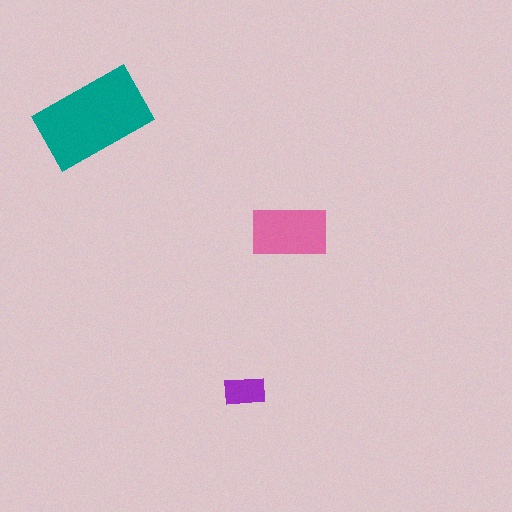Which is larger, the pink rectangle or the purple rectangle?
The pink one.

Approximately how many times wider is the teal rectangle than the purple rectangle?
About 2.5 times wider.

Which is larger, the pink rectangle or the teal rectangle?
The teal one.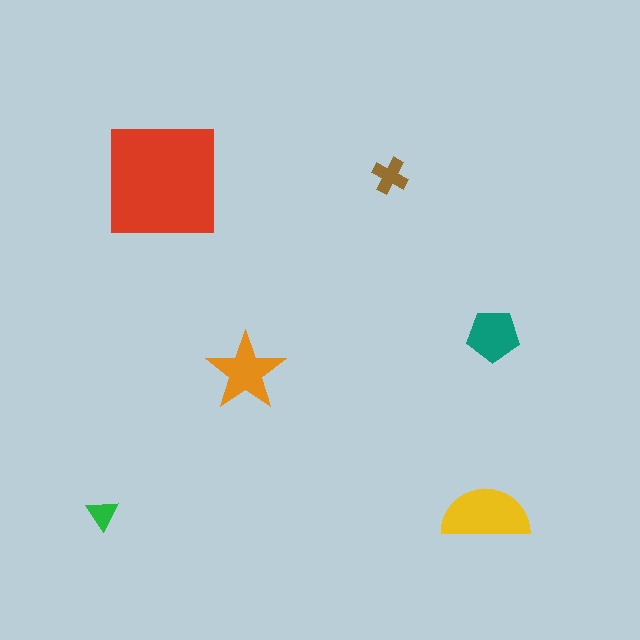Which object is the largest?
The red square.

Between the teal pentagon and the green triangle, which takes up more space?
The teal pentagon.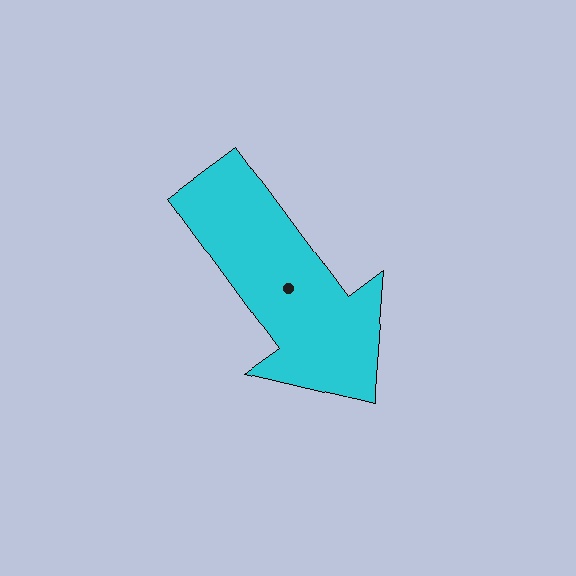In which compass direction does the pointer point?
Southeast.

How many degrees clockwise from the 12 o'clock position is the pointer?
Approximately 144 degrees.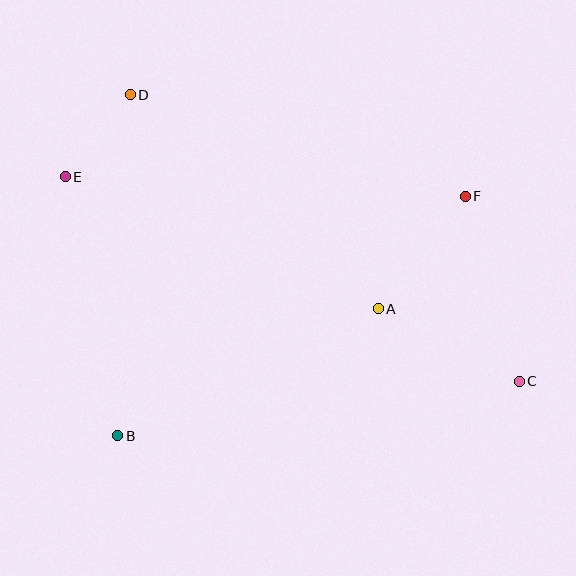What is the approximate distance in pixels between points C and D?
The distance between C and D is approximately 483 pixels.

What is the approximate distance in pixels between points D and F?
The distance between D and F is approximately 350 pixels.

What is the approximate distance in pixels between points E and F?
The distance between E and F is approximately 401 pixels.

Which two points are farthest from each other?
Points C and E are farthest from each other.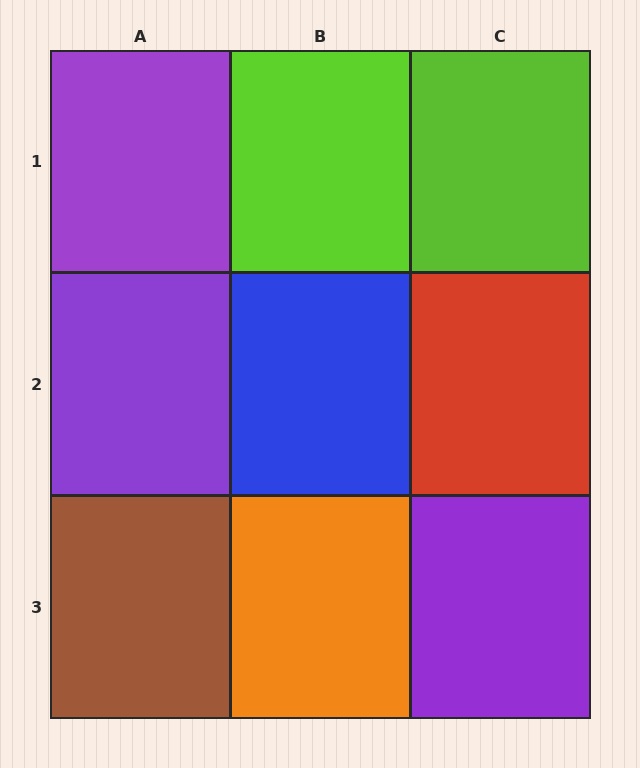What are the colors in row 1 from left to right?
Purple, lime, lime.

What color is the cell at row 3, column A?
Brown.